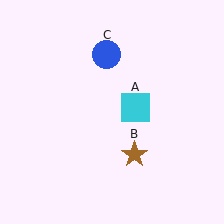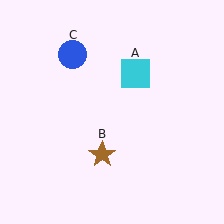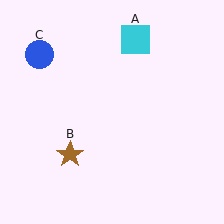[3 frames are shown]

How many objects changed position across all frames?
3 objects changed position: cyan square (object A), brown star (object B), blue circle (object C).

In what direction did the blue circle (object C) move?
The blue circle (object C) moved left.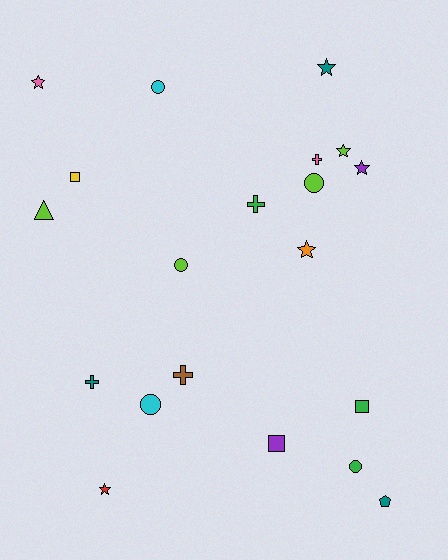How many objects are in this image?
There are 20 objects.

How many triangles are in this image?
There is 1 triangle.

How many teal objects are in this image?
There are 3 teal objects.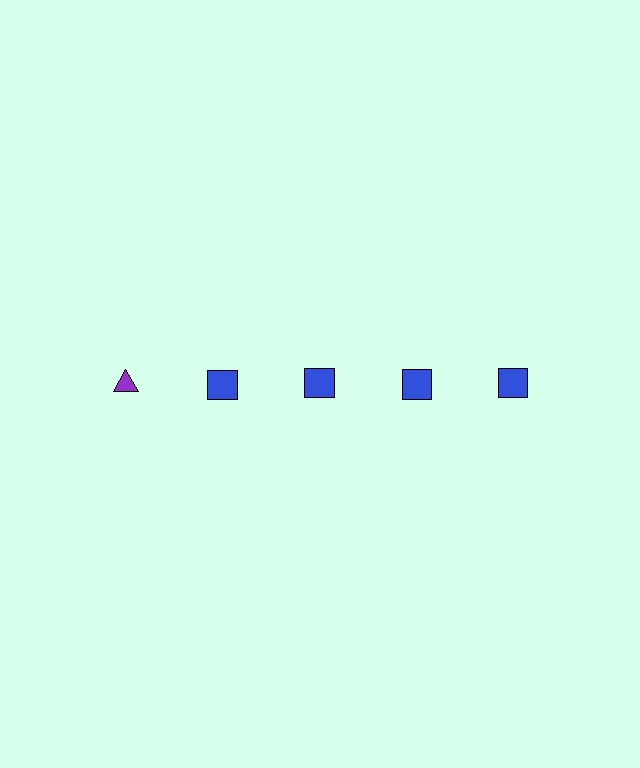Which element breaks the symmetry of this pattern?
The purple triangle in the top row, leftmost column breaks the symmetry. All other shapes are blue squares.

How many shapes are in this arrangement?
There are 5 shapes arranged in a grid pattern.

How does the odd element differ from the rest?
It differs in both color (purple instead of blue) and shape (triangle instead of square).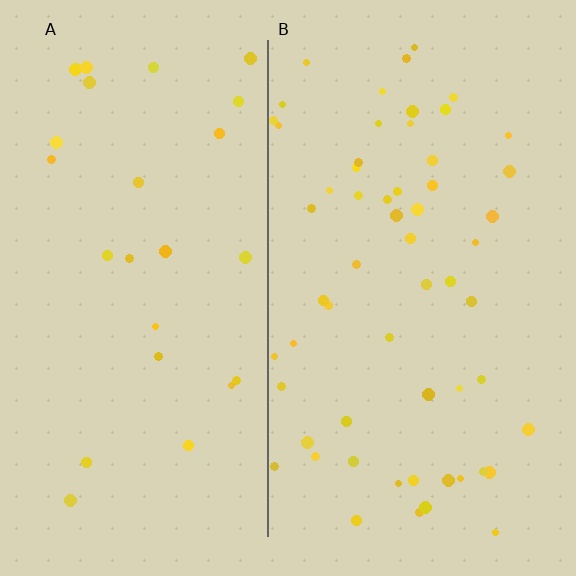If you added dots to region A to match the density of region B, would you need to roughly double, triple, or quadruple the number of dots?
Approximately double.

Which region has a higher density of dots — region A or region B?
B (the right).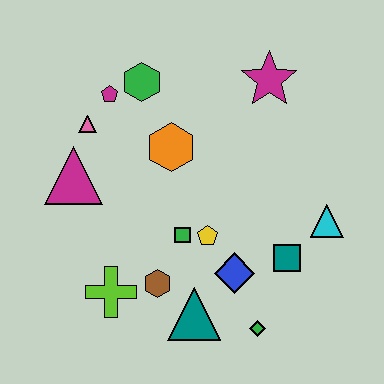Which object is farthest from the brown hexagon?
The magenta star is farthest from the brown hexagon.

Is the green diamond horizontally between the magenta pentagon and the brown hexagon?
No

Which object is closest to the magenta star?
The orange hexagon is closest to the magenta star.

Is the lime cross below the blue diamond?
Yes